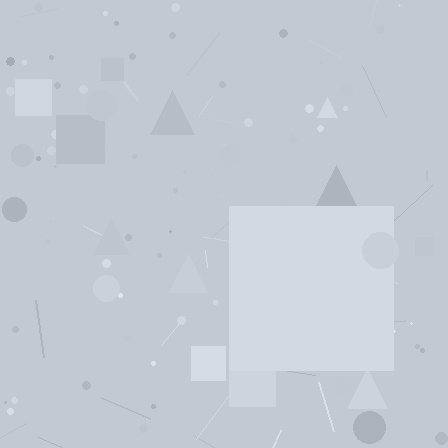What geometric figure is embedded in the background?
A square is embedded in the background.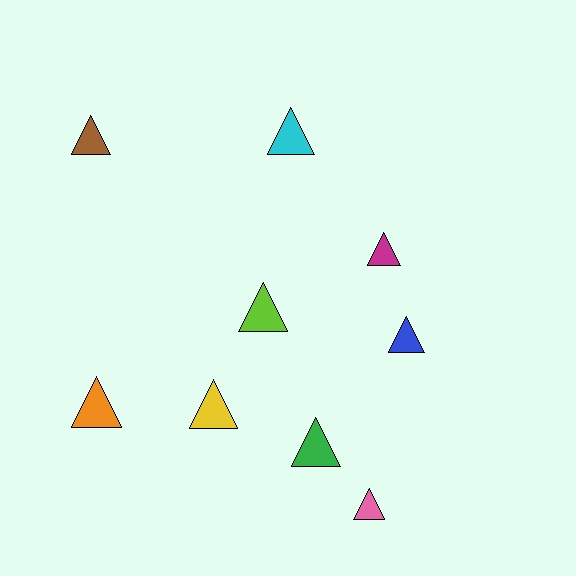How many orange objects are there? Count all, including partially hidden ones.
There is 1 orange object.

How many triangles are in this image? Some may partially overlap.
There are 9 triangles.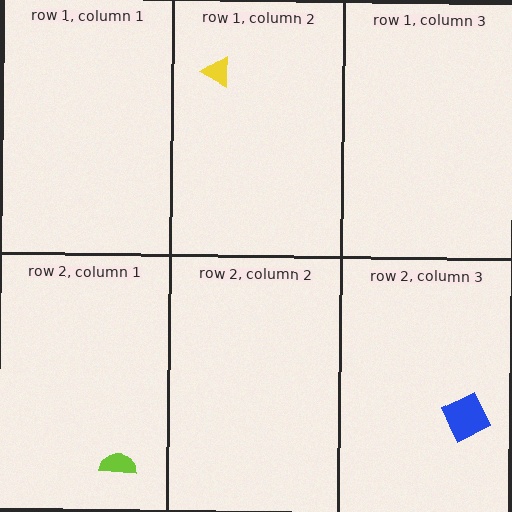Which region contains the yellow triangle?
The row 1, column 2 region.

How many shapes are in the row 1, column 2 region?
1.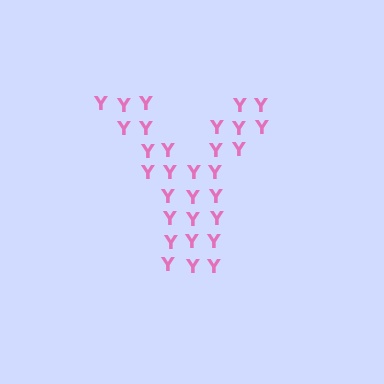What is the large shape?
The large shape is the letter Y.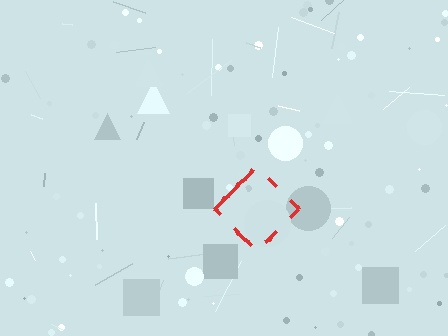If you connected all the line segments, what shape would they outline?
They would outline a diamond.